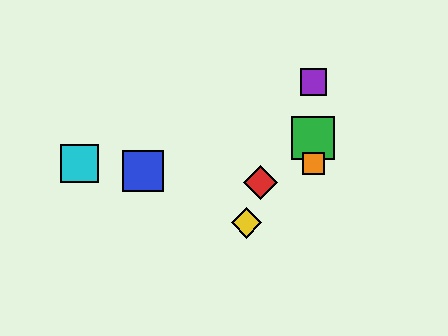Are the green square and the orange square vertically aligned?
Yes, both are at x≈313.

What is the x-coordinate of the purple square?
The purple square is at x≈313.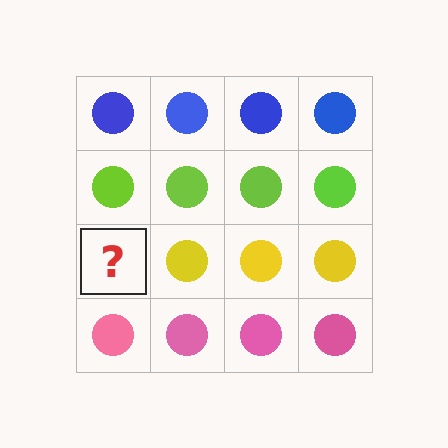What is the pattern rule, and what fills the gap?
The rule is that each row has a consistent color. The gap should be filled with a yellow circle.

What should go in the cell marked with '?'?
The missing cell should contain a yellow circle.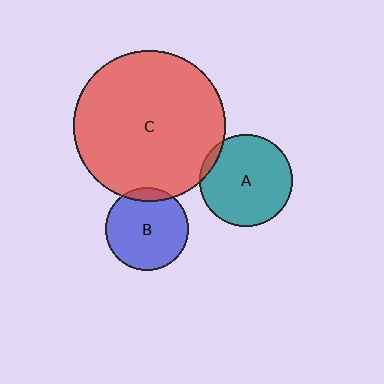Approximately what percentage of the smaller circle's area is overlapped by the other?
Approximately 10%.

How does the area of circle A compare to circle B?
Approximately 1.2 times.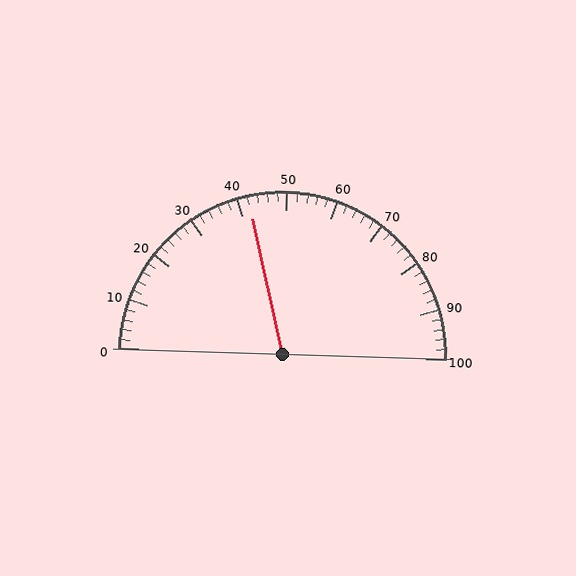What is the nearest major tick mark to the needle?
The nearest major tick mark is 40.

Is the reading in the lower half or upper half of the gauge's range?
The reading is in the lower half of the range (0 to 100).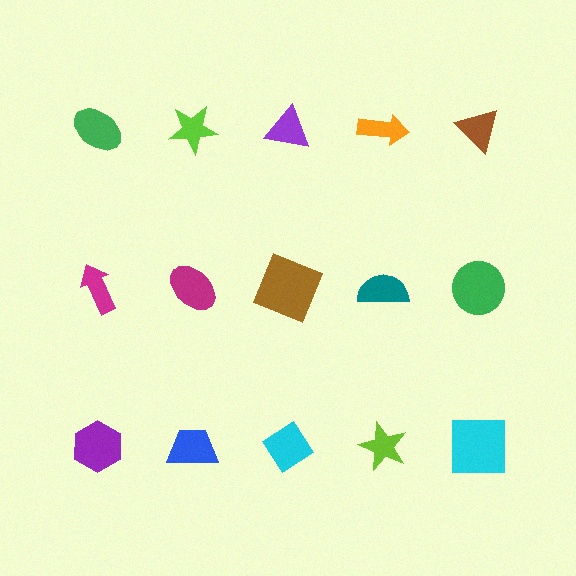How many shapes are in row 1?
5 shapes.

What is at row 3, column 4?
A lime star.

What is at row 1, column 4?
An orange arrow.